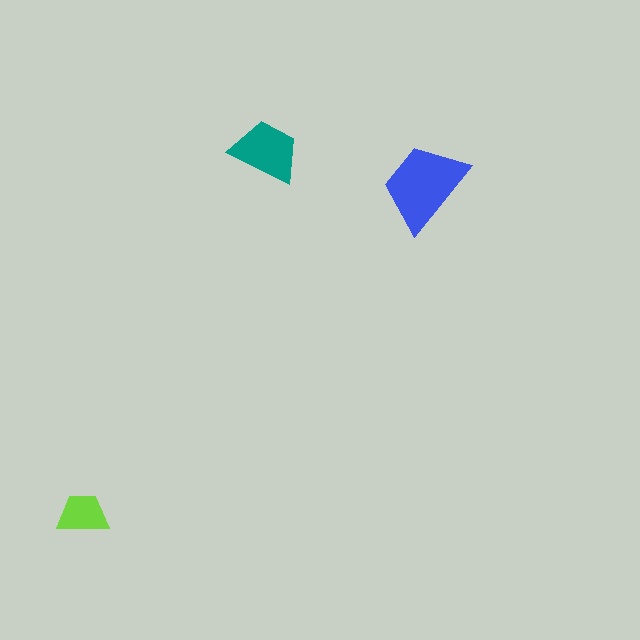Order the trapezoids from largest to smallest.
the blue one, the teal one, the lime one.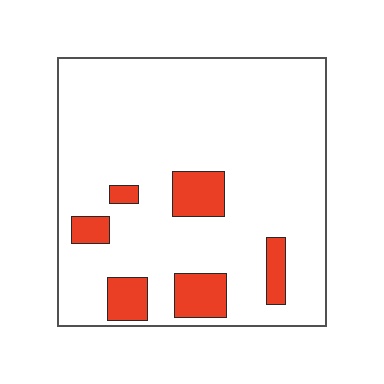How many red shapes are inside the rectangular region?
6.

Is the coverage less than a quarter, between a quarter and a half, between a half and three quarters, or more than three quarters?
Less than a quarter.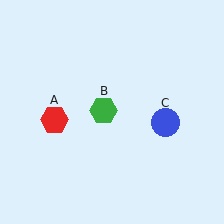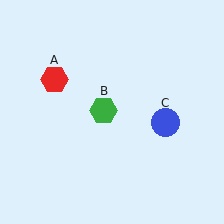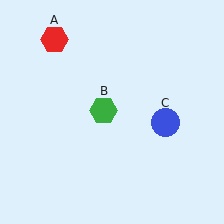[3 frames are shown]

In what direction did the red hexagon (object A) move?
The red hexagon (object A) moved up.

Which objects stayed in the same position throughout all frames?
Green hexagon (object B) and blue circle (object C) remained stationary.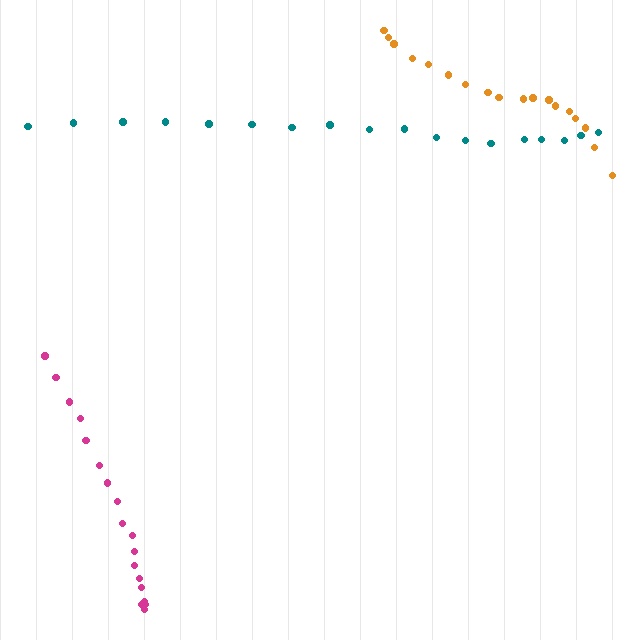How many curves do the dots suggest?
There are 3 distinct paths.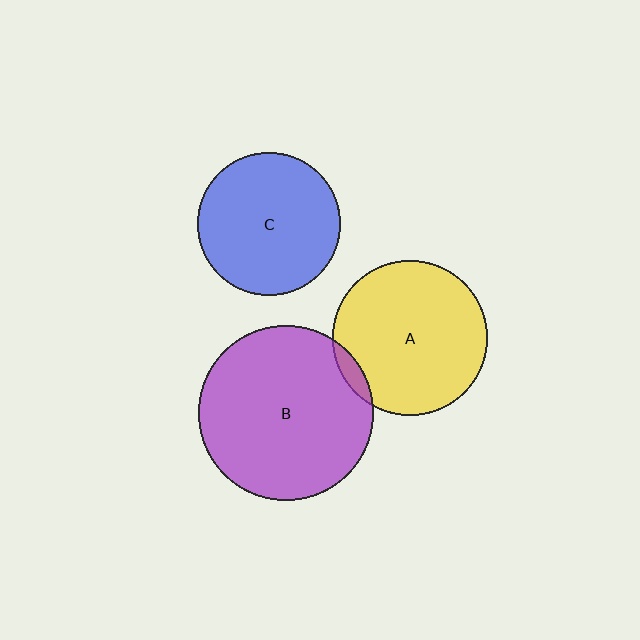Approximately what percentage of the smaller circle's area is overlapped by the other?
Approximately 5%.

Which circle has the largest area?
Circle B (purple).